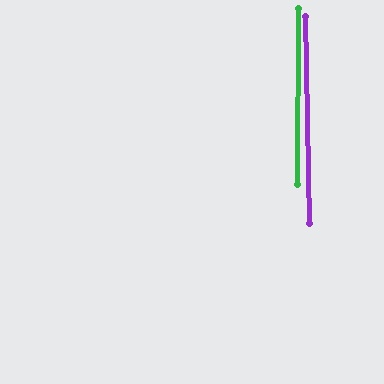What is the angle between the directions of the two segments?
Approximately 1 degree.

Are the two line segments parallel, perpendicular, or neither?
Parallel — their directions differ by only 1.2°.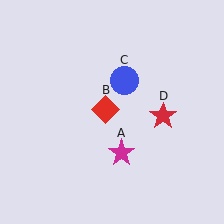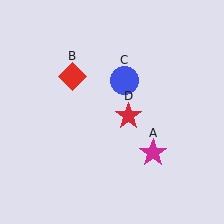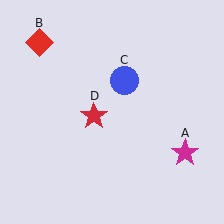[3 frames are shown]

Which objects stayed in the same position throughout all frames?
Blue circle (object C) remained stationary.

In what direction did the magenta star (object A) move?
The magenta star (object A) moved right.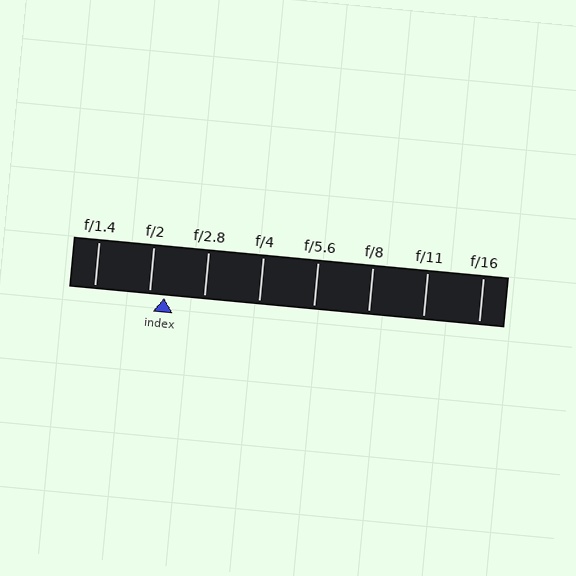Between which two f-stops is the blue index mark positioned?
The index mark is between f/2 and f/2.8.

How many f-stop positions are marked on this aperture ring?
There are 8 f-stop positions marked.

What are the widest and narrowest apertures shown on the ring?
The widest aperture shown is f/1.4 and the narrowest is f/16.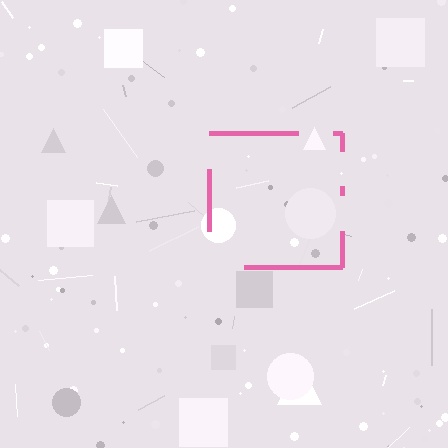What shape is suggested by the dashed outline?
The dashed outline suggests a square.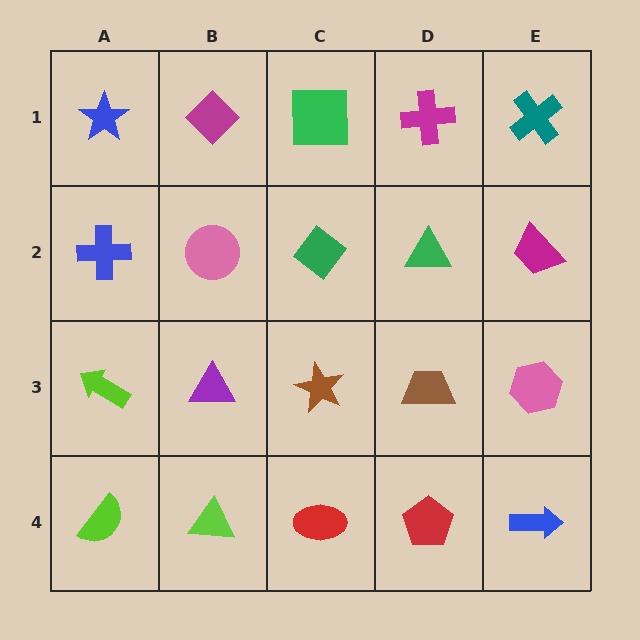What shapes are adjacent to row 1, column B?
A pink circle (row 2, column B), a blue star (row 1, column A), a green square (row 1, column C).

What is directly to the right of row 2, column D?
A magenta trapezoid.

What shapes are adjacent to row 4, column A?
A lime arrow (row 3, column A), a lime triangle (row 4, column B).